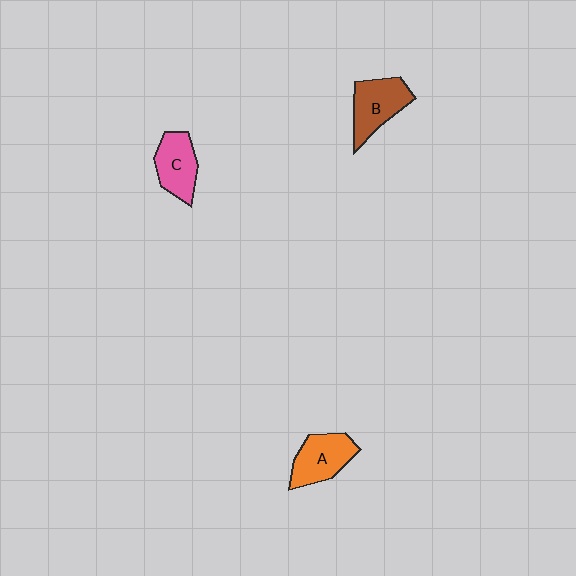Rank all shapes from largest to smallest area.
From largest to smallest: B (brown), A (orange), C (pink).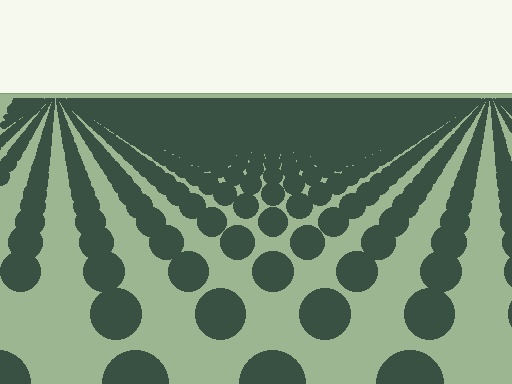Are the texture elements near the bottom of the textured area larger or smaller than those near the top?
Larger. Near the bottom, elements are closer to the viewer and appear at a bigger on-screen size.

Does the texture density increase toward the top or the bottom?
Density increases toward the top.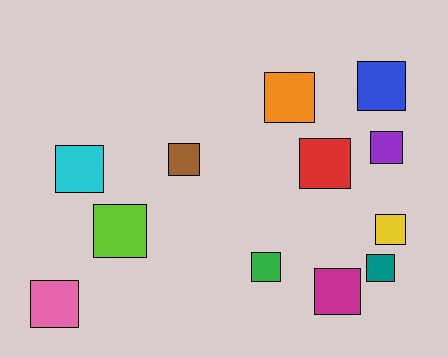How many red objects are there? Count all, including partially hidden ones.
There is 1 red object.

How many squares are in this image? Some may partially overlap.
There are 12 squares.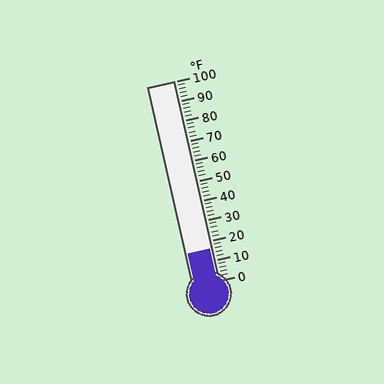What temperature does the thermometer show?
The thermometer shows approximately 16°F.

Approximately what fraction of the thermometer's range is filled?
The thermometer is filled to approximately 15% of its range.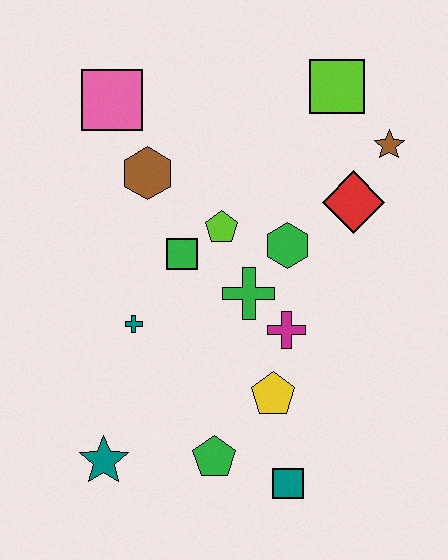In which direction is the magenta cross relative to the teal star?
The magenta cross is to the right of the teal star.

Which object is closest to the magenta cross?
The green cross is closest to the magenta cross.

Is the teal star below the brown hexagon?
Yes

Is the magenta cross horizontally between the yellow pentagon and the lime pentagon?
No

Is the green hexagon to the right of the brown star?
No